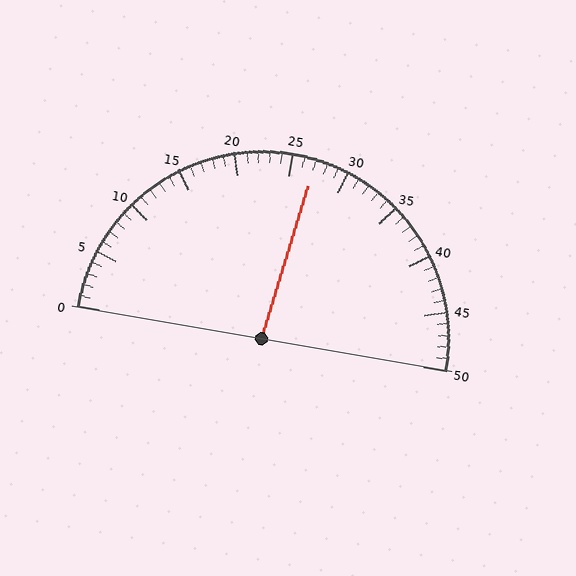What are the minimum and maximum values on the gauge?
The gauge ranges from 0 to 50.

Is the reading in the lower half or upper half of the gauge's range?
The reading is in the upper half of the range (0 to 50).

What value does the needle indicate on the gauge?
The needle indicates approximately 27.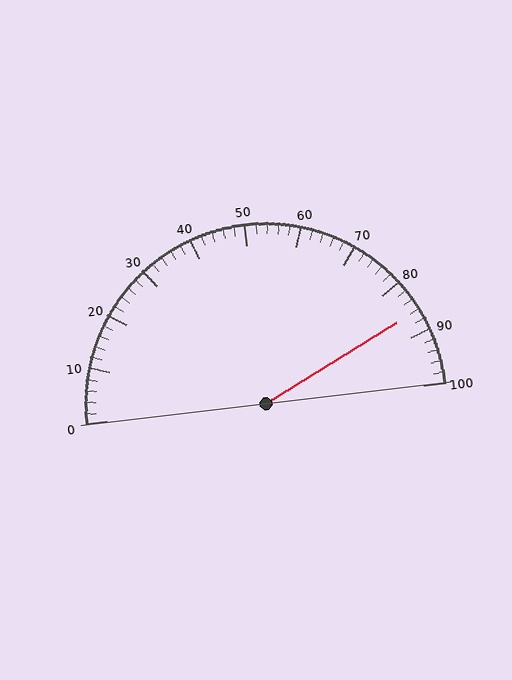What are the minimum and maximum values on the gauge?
The gauge ranges from 0 to 100.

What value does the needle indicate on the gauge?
The needle indicates approximately 86.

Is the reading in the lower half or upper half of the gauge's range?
The reading is in the upper half of the range (0 to 100).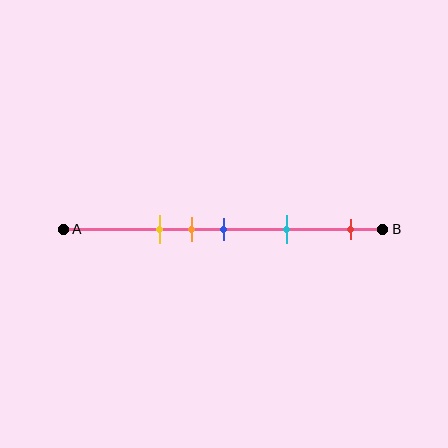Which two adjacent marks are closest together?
The orange and blue marks are the closest adjacent pair.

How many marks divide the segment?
There are 5 marks dividing the segment.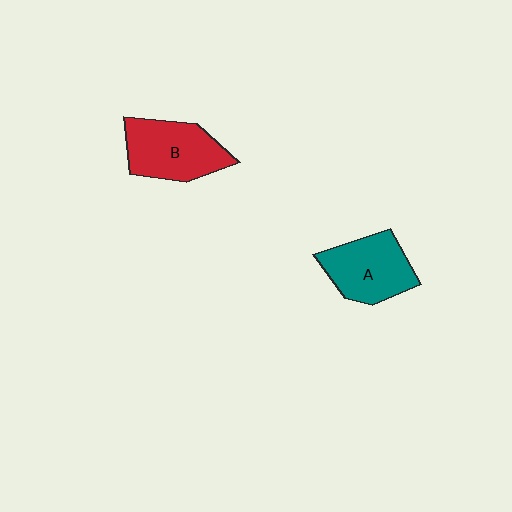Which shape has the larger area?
Shape B (red).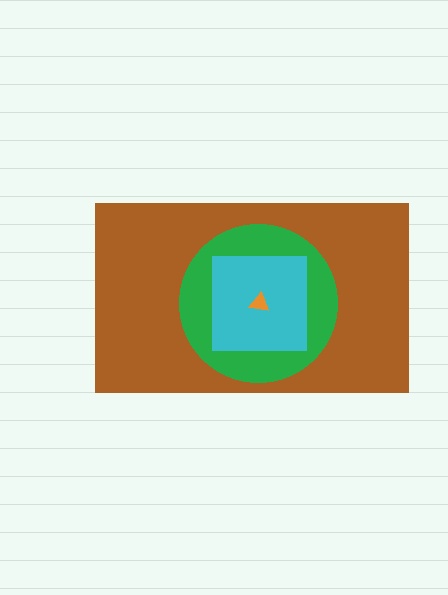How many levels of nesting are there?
4.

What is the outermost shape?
The brown rectangle.